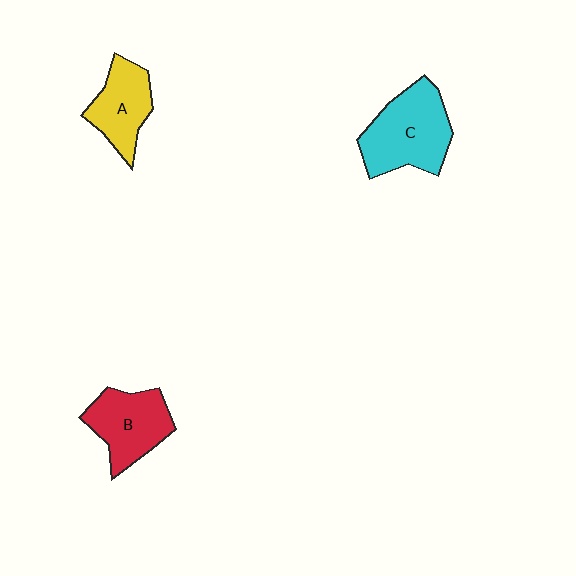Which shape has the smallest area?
Shape A (yellow).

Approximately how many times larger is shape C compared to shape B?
Approximately 1.3 times.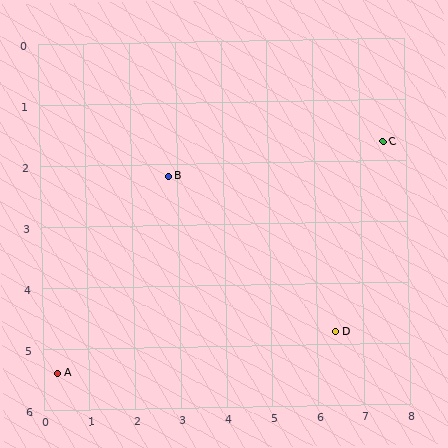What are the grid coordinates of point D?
Point D is at approximately (6.4, 4.8).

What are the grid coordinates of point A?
Point A is at approximately (0.3, 5.4).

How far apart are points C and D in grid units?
Points C and D are about 3.3 grid units apart.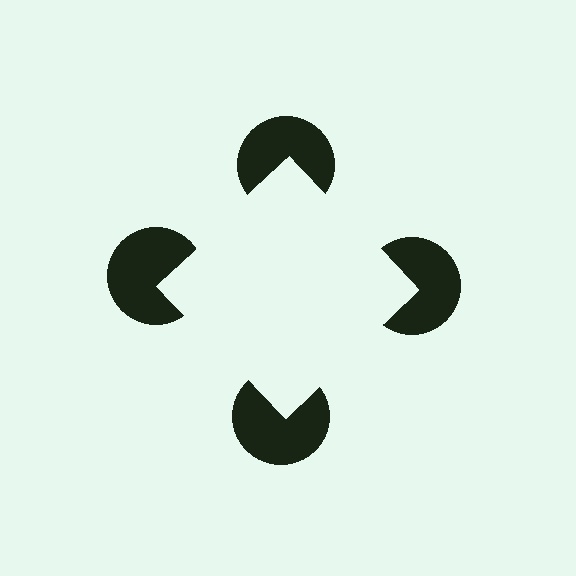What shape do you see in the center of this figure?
An illusory square — its edges are inferred from the aligned wedge cuts in the pac-man discs, not physically drawn.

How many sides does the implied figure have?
4 sides.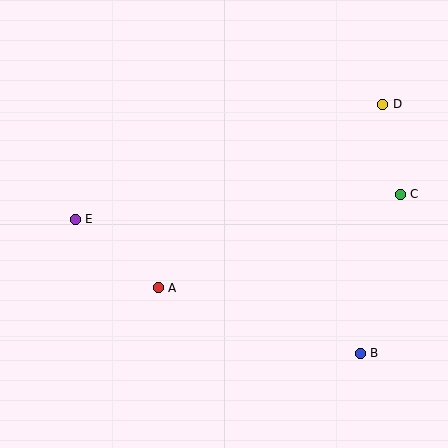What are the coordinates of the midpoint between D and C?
The midpoint between D and C is at (392, 149).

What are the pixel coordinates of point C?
Point C is at (400, 194).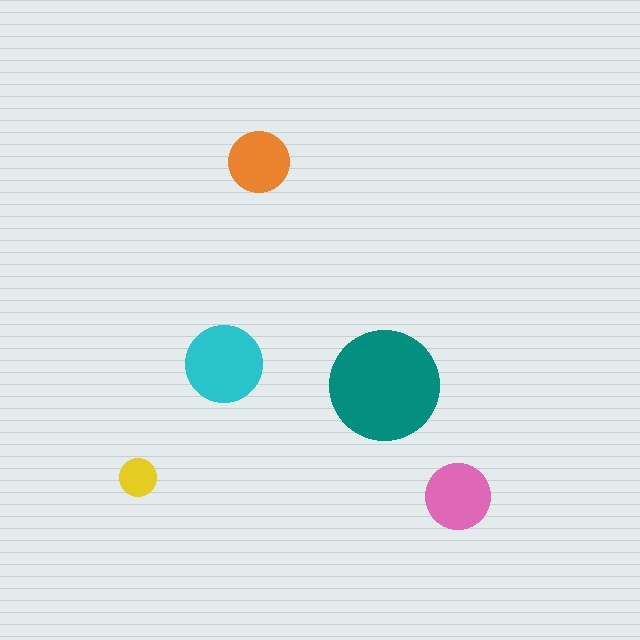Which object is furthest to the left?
The yellow circle is leftmost.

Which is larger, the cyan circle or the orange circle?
The cyan one.